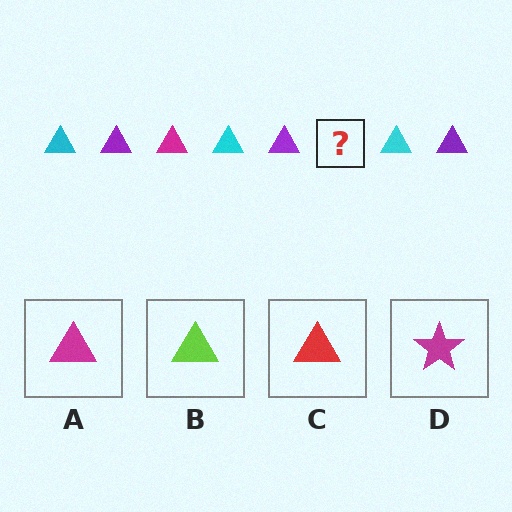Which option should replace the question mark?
Option A.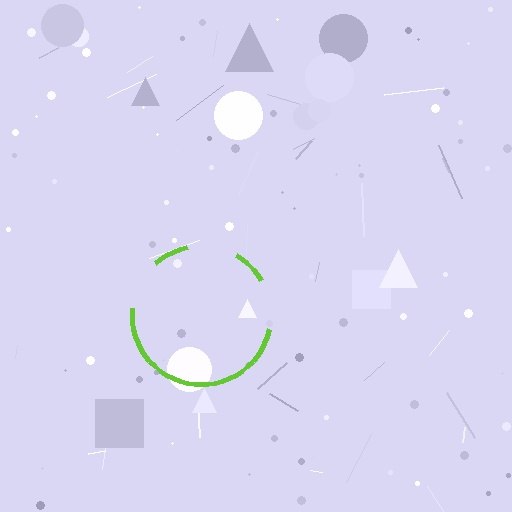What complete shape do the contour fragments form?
The contour fragments form a circle.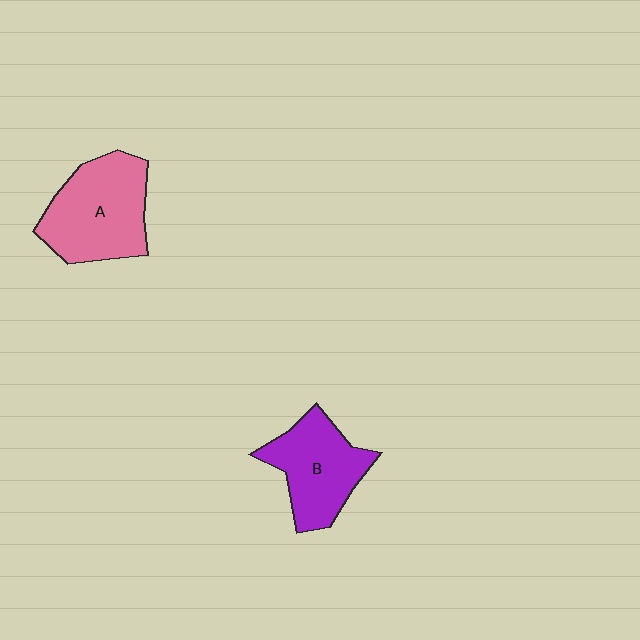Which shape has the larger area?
Shape A (pink).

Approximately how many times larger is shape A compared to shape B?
Approximately 1.2 times.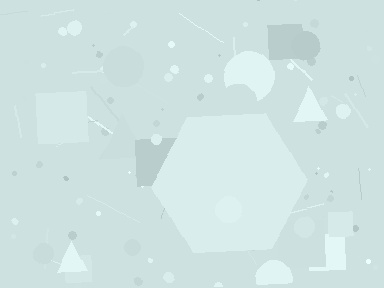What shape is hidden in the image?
A hexagon is hidden in the image.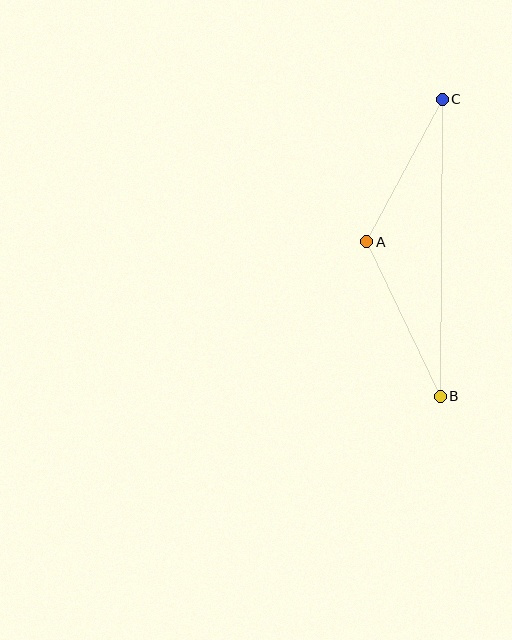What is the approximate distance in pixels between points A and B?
The distance between A and B is approximately 171 pixels.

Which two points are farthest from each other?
Points B and C are farthest from each other.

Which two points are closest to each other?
Points A and C are closest to each other.